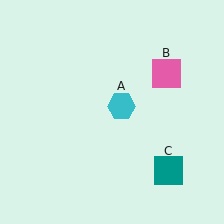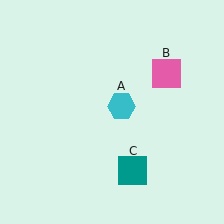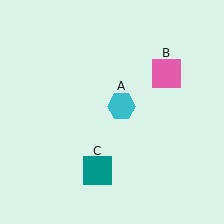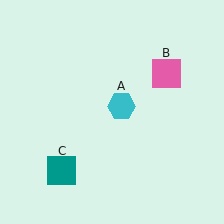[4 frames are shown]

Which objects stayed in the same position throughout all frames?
Cyan hexagon (object A) and pink square (object B) remained stationary.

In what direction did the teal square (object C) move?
The teal square (object C) moved left.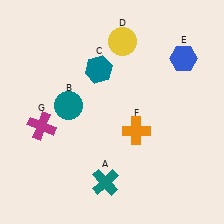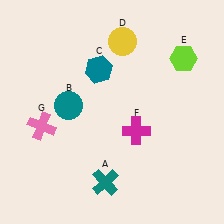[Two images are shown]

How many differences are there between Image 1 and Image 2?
There are 3 differences between the two images.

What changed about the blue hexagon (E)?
In Image 1, E is blue. In Image 2, it changed to lime.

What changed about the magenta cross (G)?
In Image 1, G is magenta. In Image 2, it changed to pink.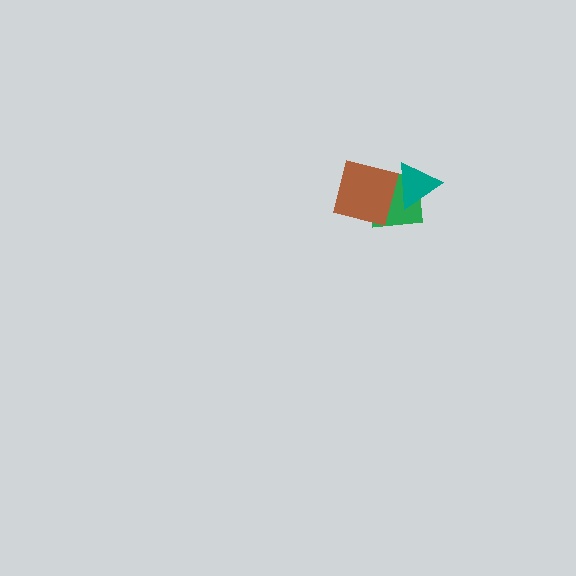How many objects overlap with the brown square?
1 object overlaps with the brown square.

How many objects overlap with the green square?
2 objects overlap with the green square.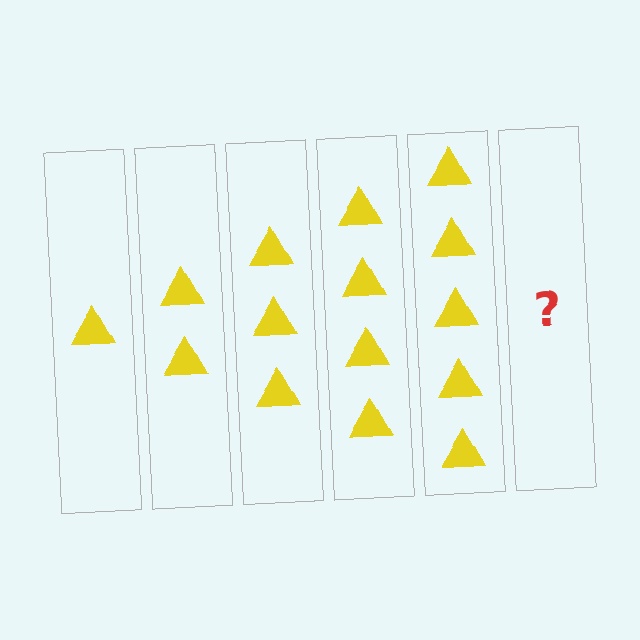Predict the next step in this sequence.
The next step is 6 triangles.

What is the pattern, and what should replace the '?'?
The pattern is that each step adds one more triangle. The '?' should be 6 triangles.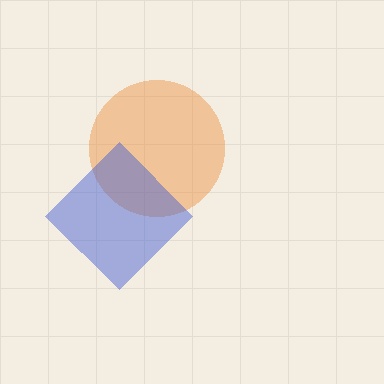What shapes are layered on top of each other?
The layered shapes are: an orange circle, a blue diamond.